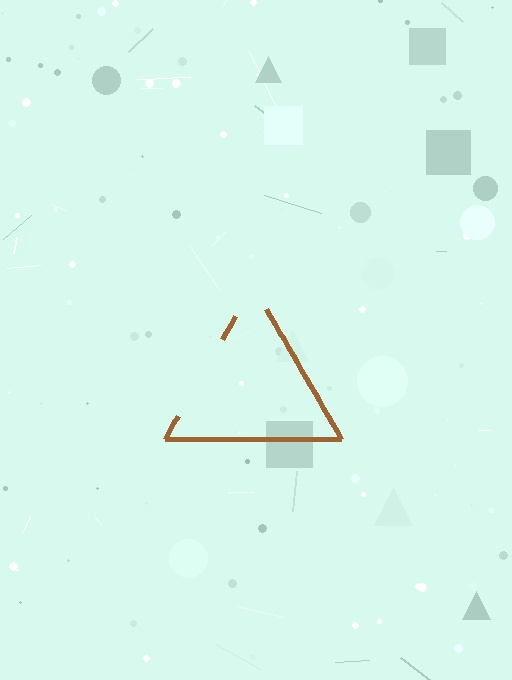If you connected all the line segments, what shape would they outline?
They would outline a triangle.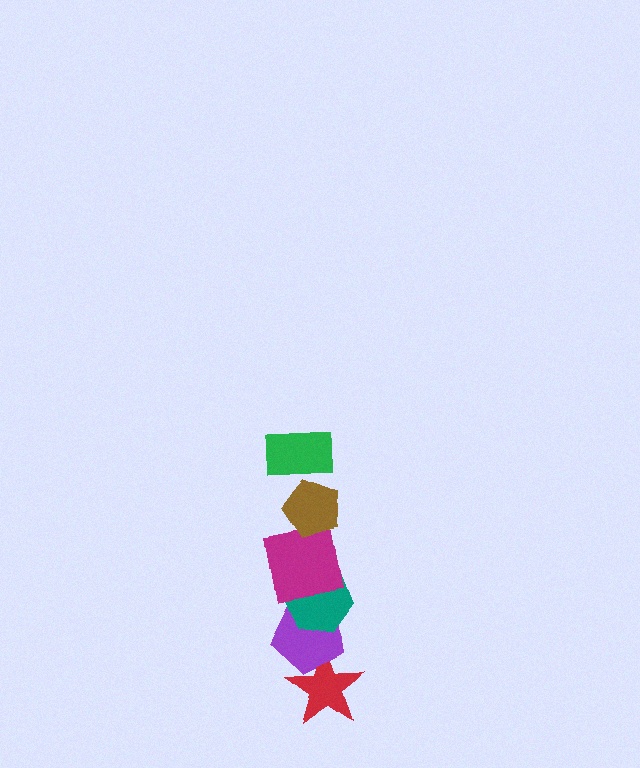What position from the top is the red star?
The red star is 6th from the top.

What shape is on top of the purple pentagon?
The teal hexagon is on top of the purple pentagon.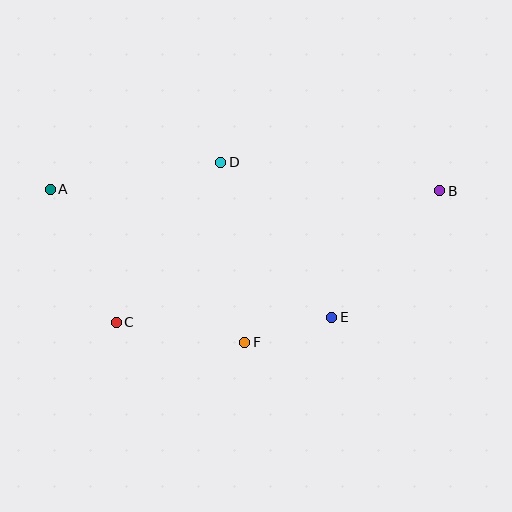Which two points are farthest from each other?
Points A and B are farthest from each other.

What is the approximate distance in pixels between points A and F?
The distance between A and F is approximately 248 pixels.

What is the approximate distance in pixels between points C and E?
The distance between C and E is approximately 215 pixels.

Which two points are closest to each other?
Points E and F are closest to each other.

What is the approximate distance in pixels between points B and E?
The distance between B and E is approximately 166 pixels.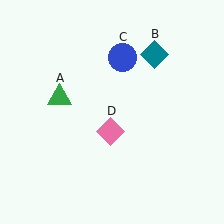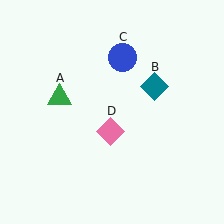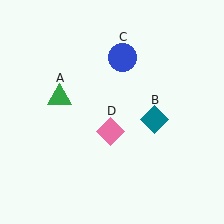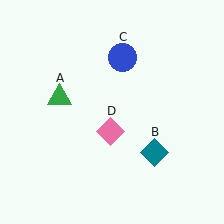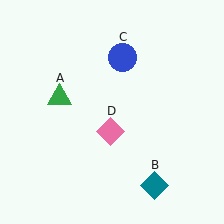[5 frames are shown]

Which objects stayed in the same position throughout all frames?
Green triangle (object A) and blue circle (object C) and pink diamond (object D) remained stationary.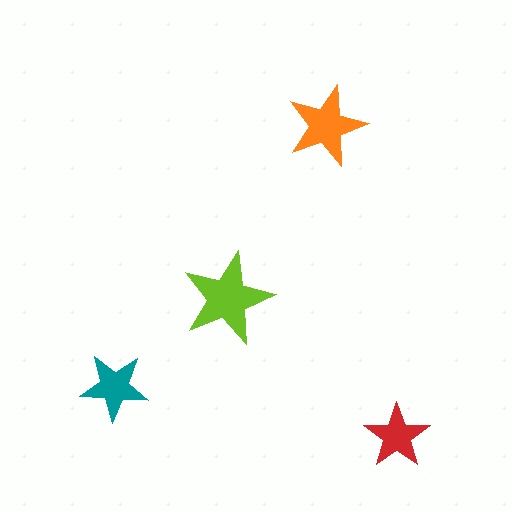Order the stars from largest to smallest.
the lime one, the orange one, the teal one, the red one.